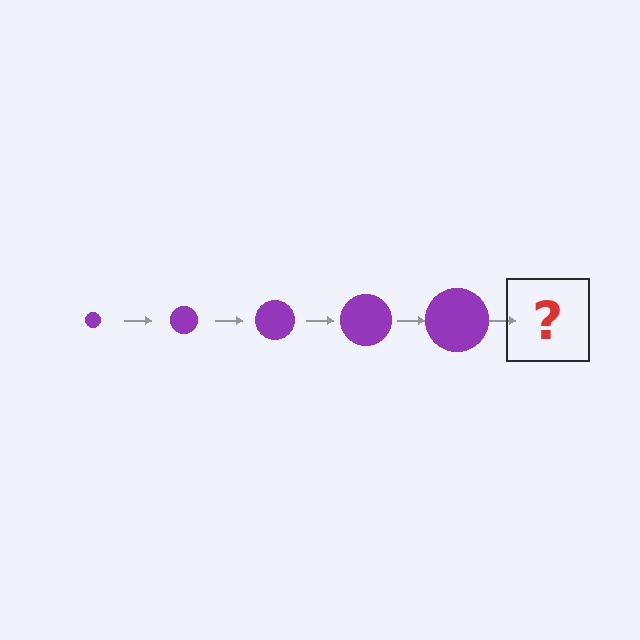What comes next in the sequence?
The next element should be a purple circle, larger than the previous one.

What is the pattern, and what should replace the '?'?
The pattern is that the circle gets progressively larger each step. The '?' should be a purple circle, larger than the previous one.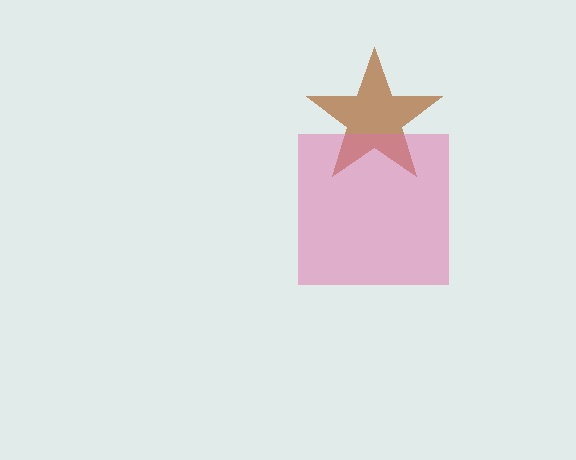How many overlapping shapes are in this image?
There are 2 overlapping shapes in the image.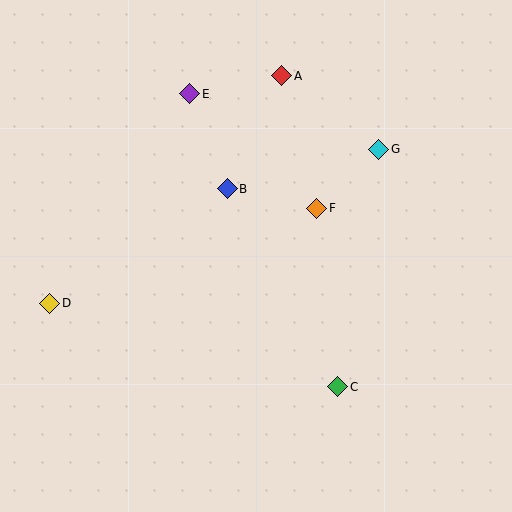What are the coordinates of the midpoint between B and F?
The midpoint between B and F is at (272, 199).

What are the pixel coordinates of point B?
Point B is at (227, 189).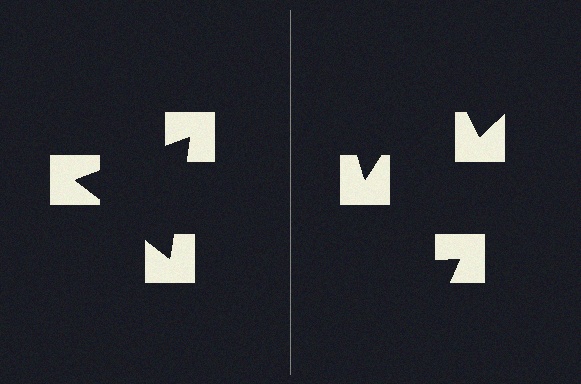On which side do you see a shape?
An illusory triangle appears on the left side. On the right side the wedge cuts are rotated, so no coherent shape forms.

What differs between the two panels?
The notched squares are positioned identically on both sides; only the wedge orientations differ. On the left they align to a triangle; on the right they are misaligned.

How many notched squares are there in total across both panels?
6 — 3 on each side.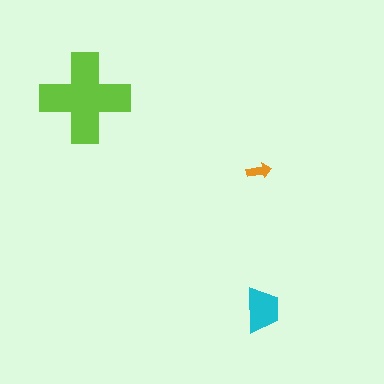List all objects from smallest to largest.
The orange arrow, the cyan trapezoid, the lime cross.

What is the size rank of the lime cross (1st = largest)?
1st.